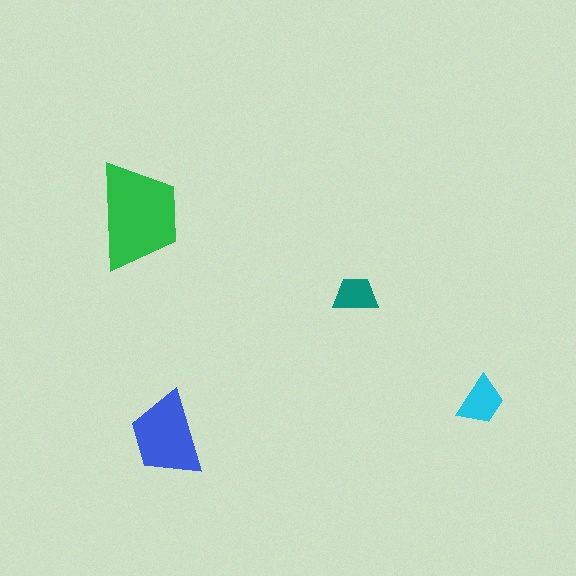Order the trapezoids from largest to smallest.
the green one, the blue one, the cyan one, the teal one.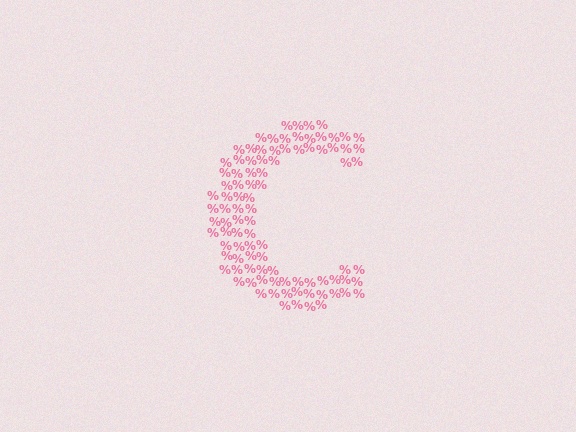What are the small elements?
The small elements are percent signs.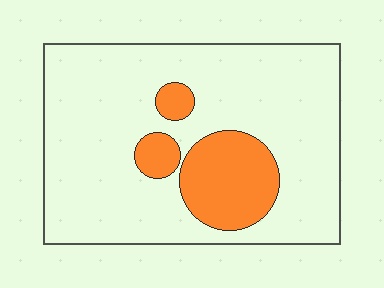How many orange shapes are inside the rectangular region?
3.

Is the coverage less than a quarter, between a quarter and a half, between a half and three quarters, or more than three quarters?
Less than a quarter.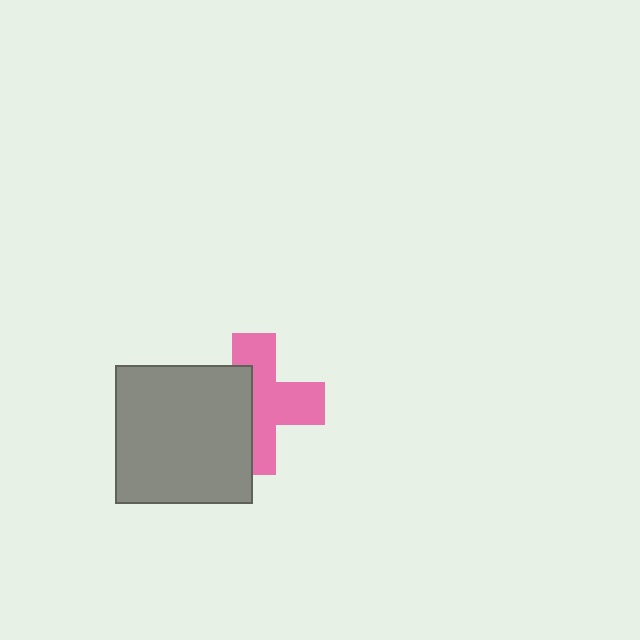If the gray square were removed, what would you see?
You would see the complete pink cross.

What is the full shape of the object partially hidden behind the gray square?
The partially hidden object is a pink cross.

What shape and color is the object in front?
The object in front is a gray square.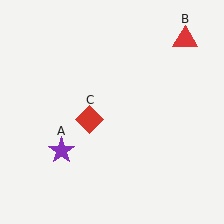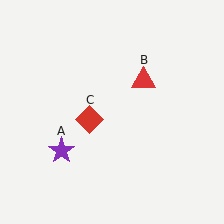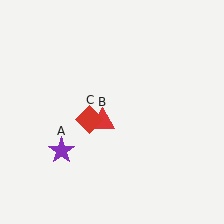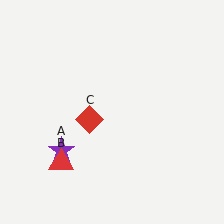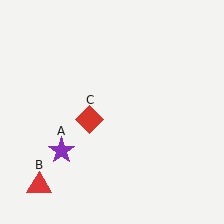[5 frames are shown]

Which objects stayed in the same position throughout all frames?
Purple star (object A) and red diamond (object C) remained stationary.